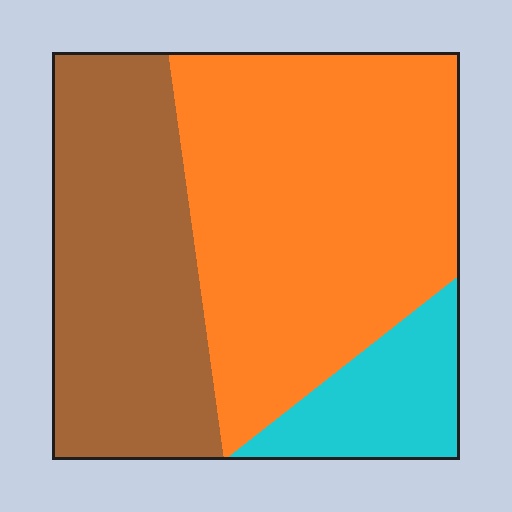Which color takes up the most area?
Orange, at roughly 50%.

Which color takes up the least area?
Cyan, at roughly 15%.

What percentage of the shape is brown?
Brown takes up between a quarter and a half of the shape.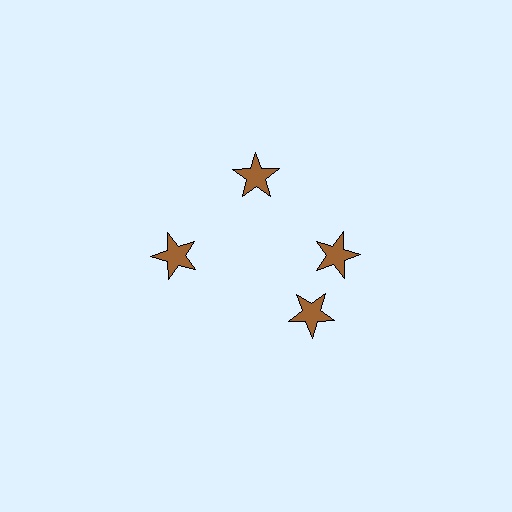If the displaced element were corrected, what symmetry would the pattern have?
It would have 4-fold rotational symmetry — the pattern would map onto itself every 90 degrees.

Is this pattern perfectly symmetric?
No. The 4 brown stars are arranged in a ring, but one element near the 6 o'clock position is rotated out of alignment along the ring, breaking the 4-fold rotational symmetry.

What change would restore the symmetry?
The symmetry would be restored by rotating it back into even spacing with its neighbors so that all 4 stars sit at equal angles and equal distance from the center.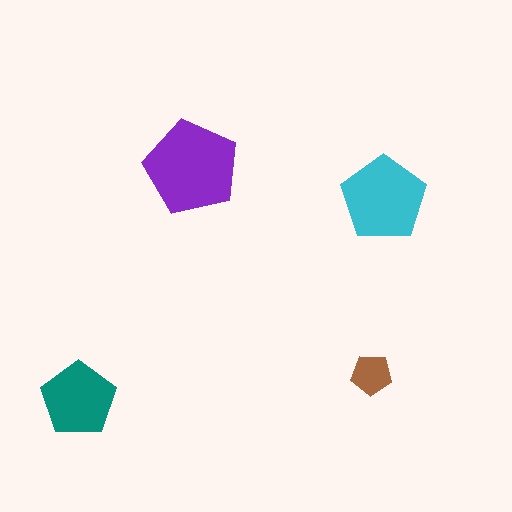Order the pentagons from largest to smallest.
the purple one, the cyan one, the teal one, the brown one.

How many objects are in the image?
There are 4 objects in the image.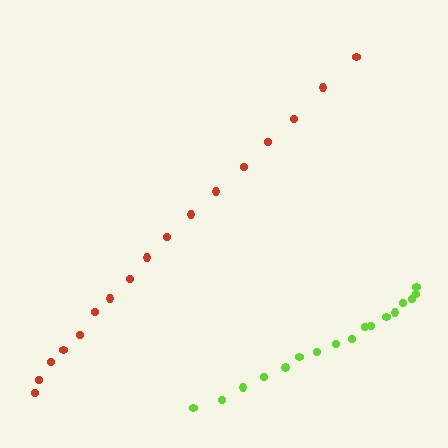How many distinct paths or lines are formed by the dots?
There are 2 distinct paths.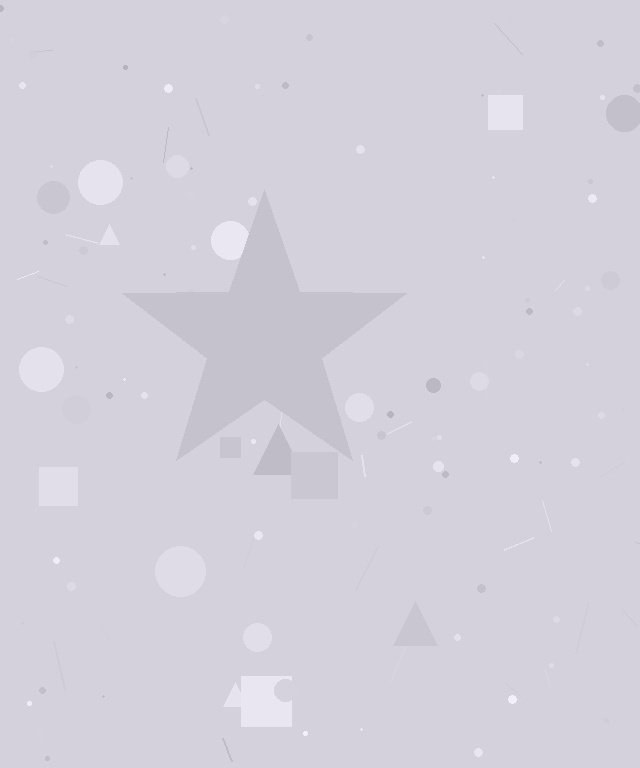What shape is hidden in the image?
A star is hidden in the image.